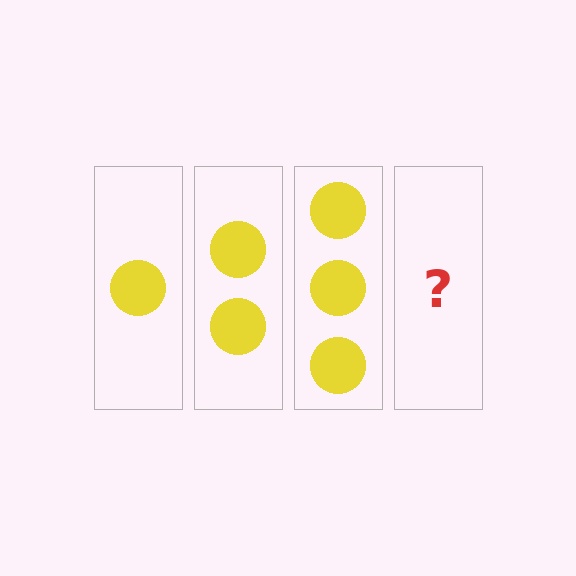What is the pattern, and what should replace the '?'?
The pattern is that each step adds one more circle. The '?' should be 4 circles.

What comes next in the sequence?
The next element should be 4 circles.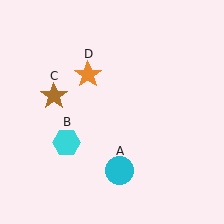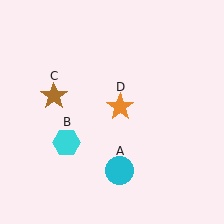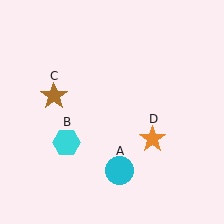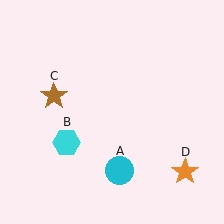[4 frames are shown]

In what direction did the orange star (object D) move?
The orange star (object D) moved down and to the right.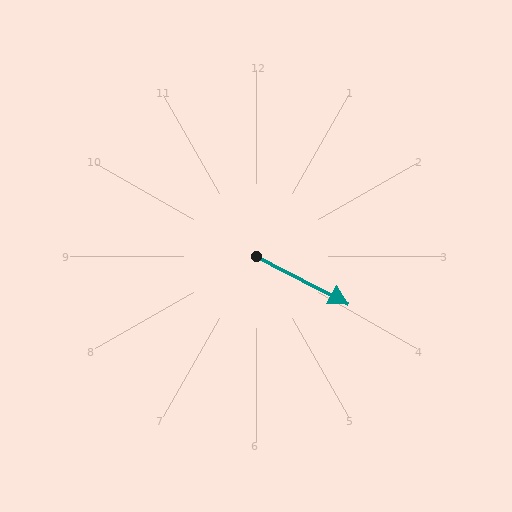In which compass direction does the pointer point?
Southeast.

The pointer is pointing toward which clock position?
Roughly 4 o'clock.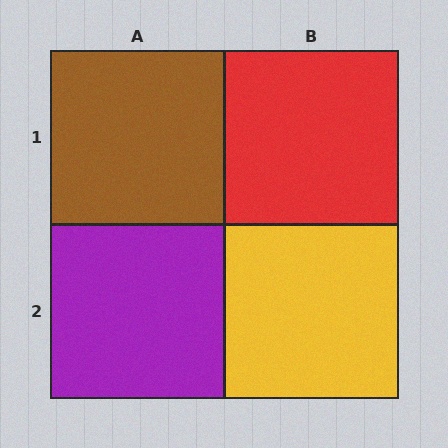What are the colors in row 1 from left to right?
Brown, red.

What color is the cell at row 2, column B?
Yellow.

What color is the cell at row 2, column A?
Purple.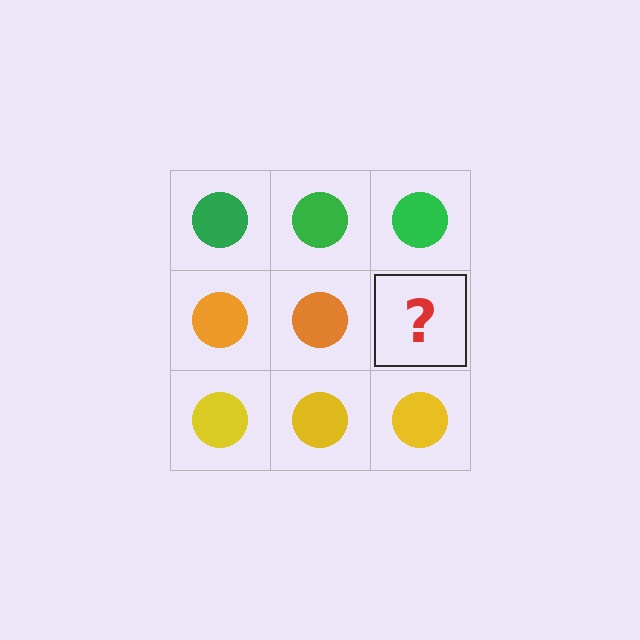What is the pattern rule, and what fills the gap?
The rule is that each row has a consistent color. The gap should be filled with an orange circle.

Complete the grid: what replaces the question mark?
The question mark should be replaced with an orange circle.